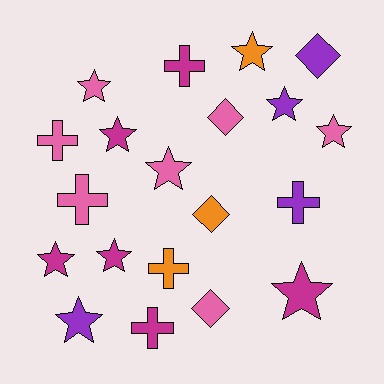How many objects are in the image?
There are 20 objects.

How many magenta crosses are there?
There are 2 magenta crosses.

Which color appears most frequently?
Pink, with 7 objects.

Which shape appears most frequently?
Star, with 10 objects.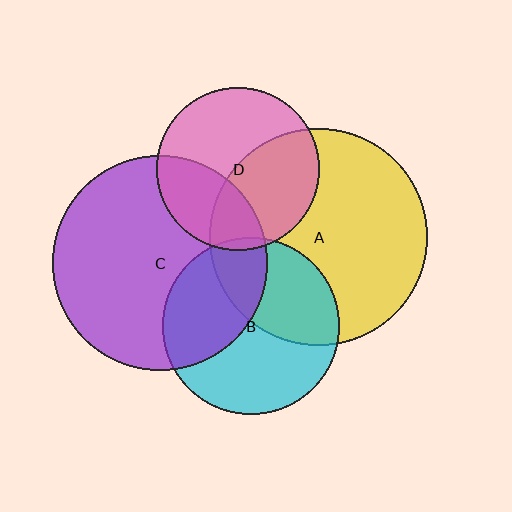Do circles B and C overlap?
Yes.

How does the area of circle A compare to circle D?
Approximately 1.8 times.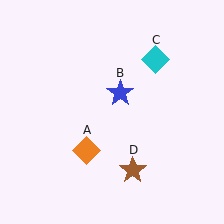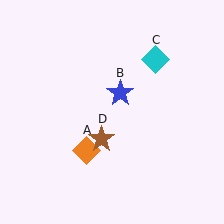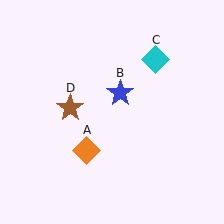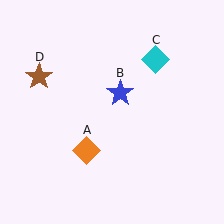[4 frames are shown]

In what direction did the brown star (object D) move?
The brown star (object D) moved up and to the left.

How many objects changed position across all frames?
1 object changed position: brown star (object D).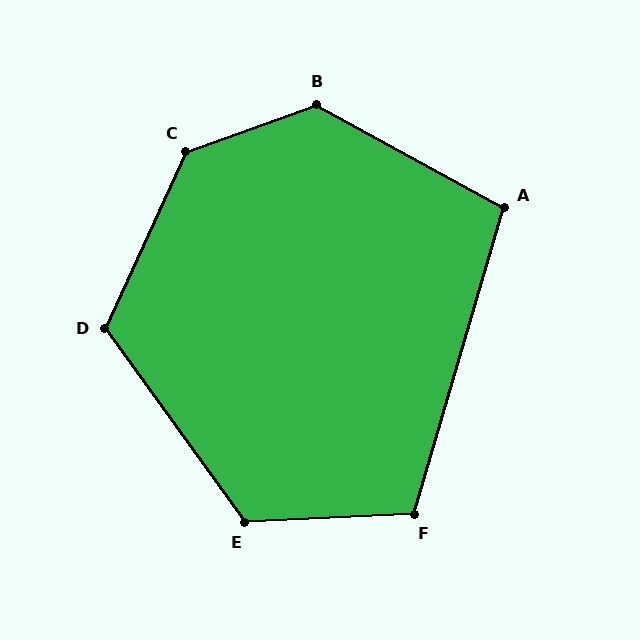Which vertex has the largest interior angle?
C, at approximately 134 degrees.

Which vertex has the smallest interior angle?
A, at approximately 102 degrees.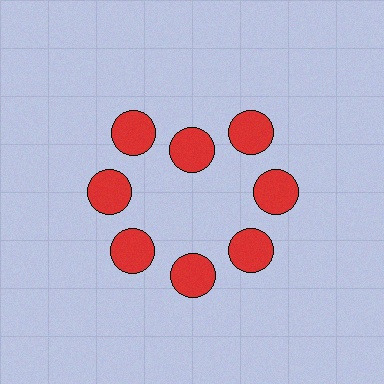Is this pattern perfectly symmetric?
No. The 8 red circles are arranged in a ring, but one element near the 12 o'clock position is pulled inward toward the center, breaking the 8-fold rotational symmetry.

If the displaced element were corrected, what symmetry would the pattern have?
It would have 8-fold rotational symmetry — the pattern would map onto itself every 45 degrees.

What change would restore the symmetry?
The symmetry would be restored by moving it outward, back onto the ring so that all 8 circles sit at equal angles and equal distance from the center.